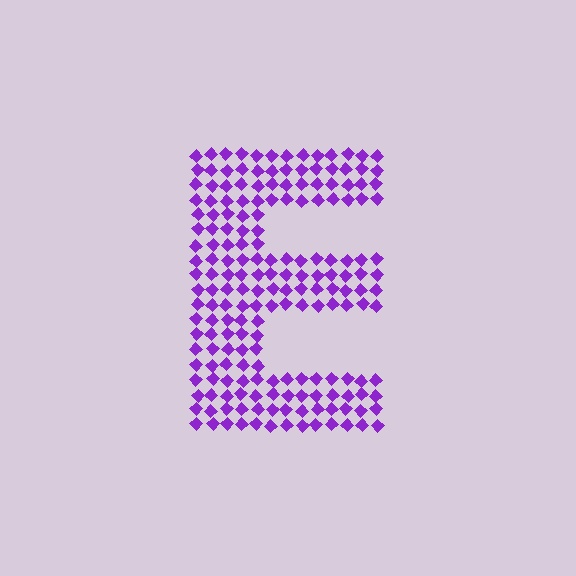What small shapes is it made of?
It is made of small diamonds.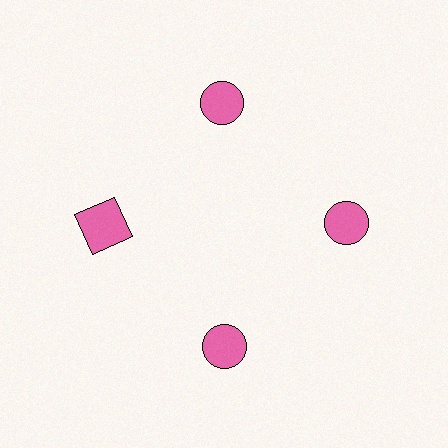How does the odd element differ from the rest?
It has a different shape: square instead of circle.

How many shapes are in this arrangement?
There are 4 shapes arranged in a ring pattern.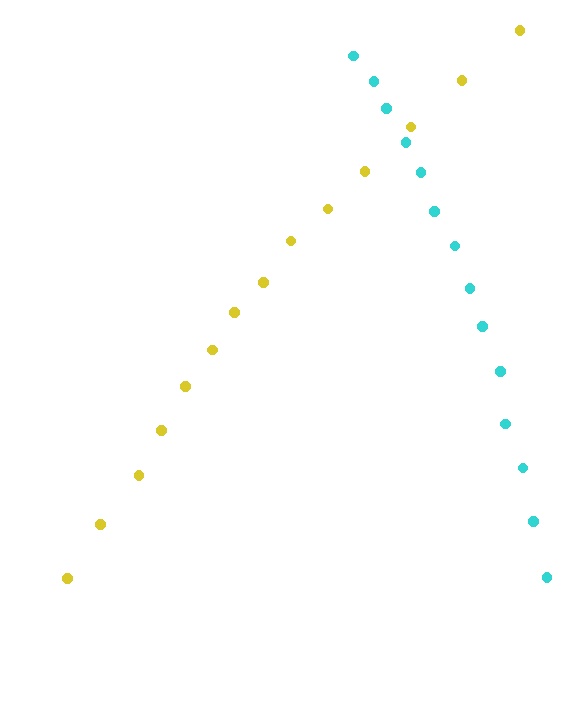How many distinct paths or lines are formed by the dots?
There are 2 distinct paths.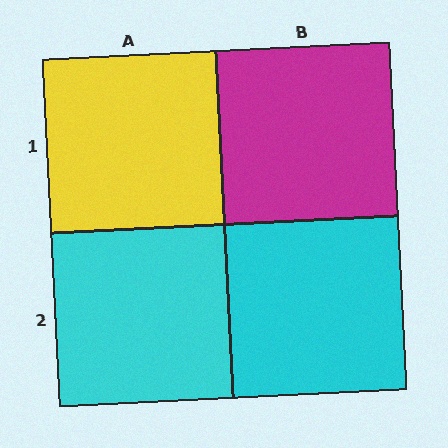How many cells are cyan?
2 cells are cyan.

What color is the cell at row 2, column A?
Cyan.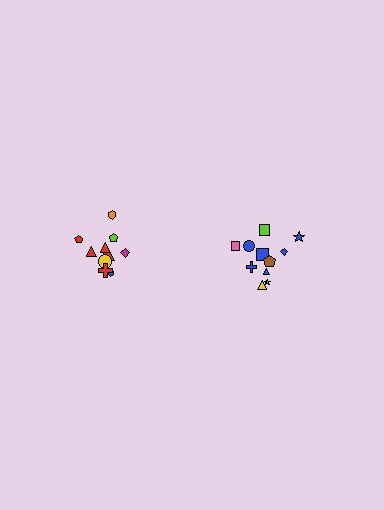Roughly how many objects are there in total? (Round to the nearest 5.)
Roughly 20 objects in total.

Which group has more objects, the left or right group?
The right group.